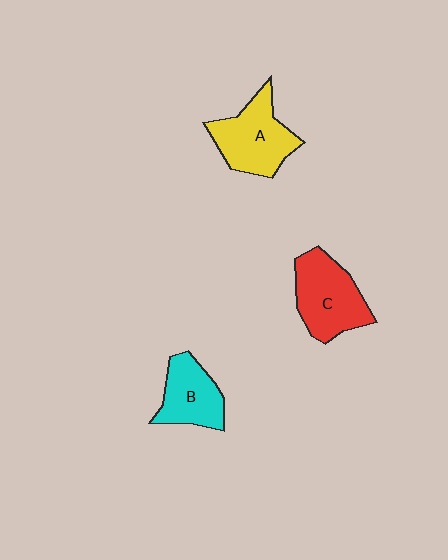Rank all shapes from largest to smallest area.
From largest to smallest: C (red), A (yellow), B (cyan).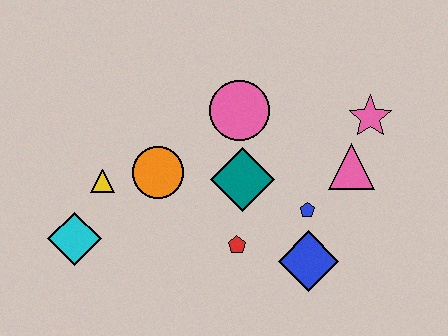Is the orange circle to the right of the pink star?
No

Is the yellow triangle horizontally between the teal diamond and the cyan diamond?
Yes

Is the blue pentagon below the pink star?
Yes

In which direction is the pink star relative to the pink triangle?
The pink star is above the pink triangle.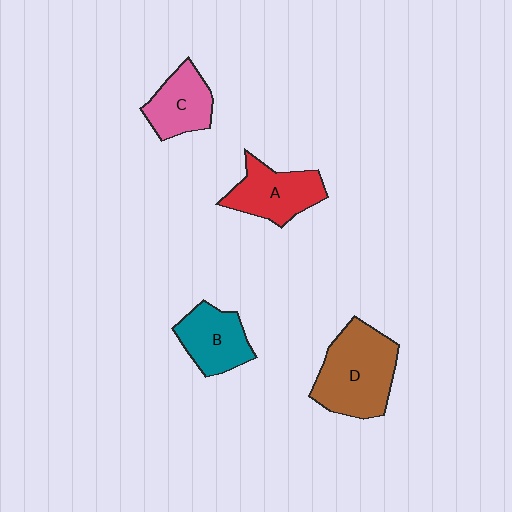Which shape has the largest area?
Shape D (brown).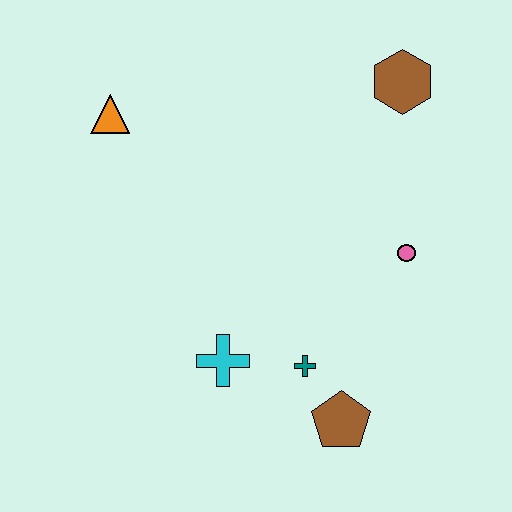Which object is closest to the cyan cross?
The teal cross is closest to the cyan cross.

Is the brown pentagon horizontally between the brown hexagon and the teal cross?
Yes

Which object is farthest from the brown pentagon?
The orange triangle is farthest from the brown pentagon.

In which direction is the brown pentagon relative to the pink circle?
The brown pentagon is below the pink circle.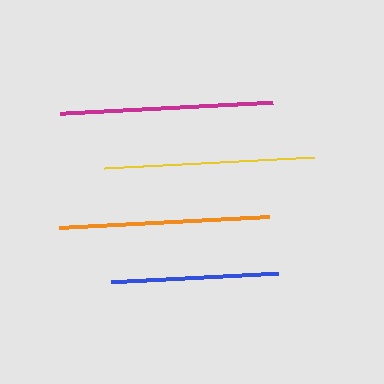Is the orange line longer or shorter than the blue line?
The orange line is longer than the blue line.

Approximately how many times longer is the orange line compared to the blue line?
The orange line is approximately 1.3 times the length of the blue line.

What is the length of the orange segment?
The orange segment is approximately 212 pixels long.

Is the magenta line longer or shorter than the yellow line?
The magenta line is longer than the yellow line.